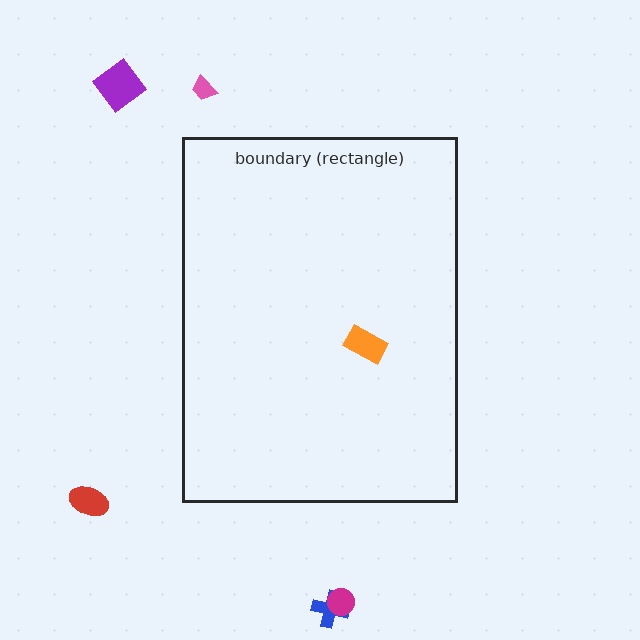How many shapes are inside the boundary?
1 inside, 5 outside.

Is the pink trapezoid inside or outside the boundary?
Outside.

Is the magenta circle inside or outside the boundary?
Outside.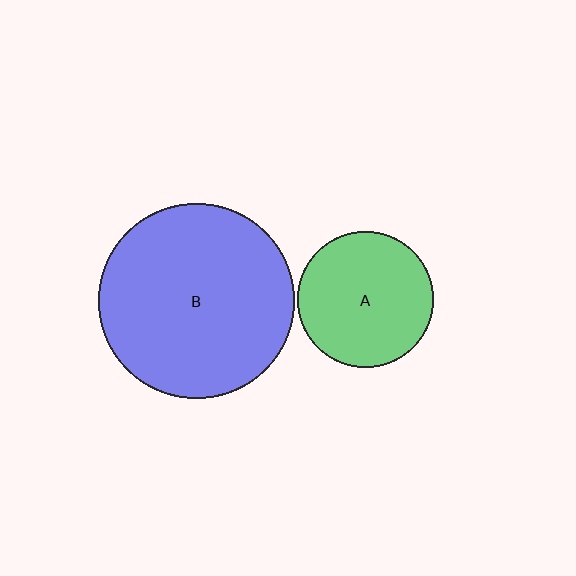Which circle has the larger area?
Circle B (blue).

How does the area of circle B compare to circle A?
Approximately 2.0 times.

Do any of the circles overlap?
No, none of the circles overlap.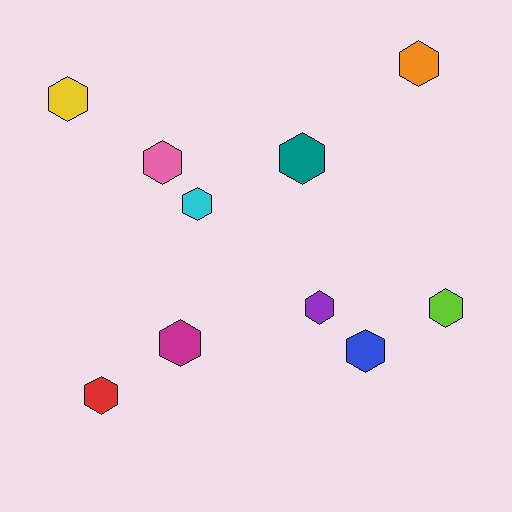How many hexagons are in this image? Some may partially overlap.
There are 10 hexagons.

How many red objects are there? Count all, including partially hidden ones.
There is 1 red object.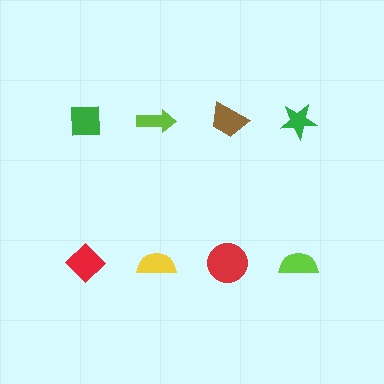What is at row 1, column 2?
A lime arrow.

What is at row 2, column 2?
A yellow semicircle.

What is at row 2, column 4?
A lime semicircle.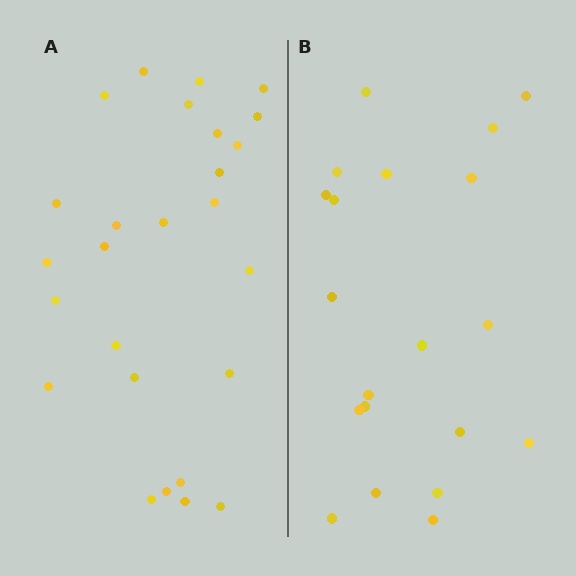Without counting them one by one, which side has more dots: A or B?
Region A (the left region) has more dots.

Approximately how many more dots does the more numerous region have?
Region A has about 6 more dots than region B.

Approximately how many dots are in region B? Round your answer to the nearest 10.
About 20 dots.